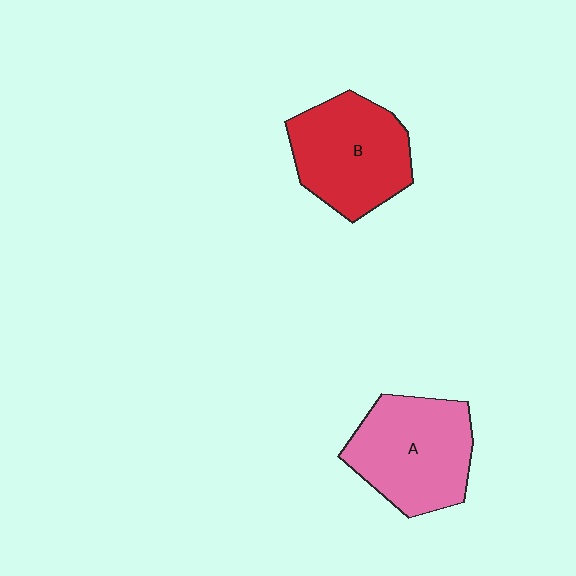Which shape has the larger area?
Shape A (pink).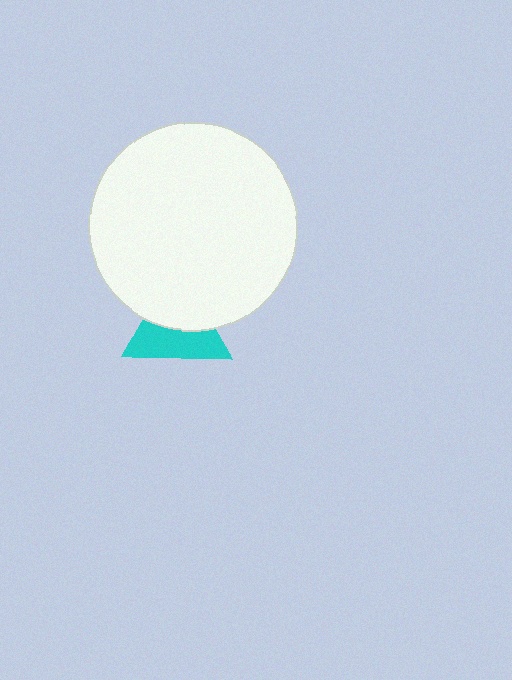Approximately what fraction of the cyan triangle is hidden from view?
Roughly 48% of the cyan triangle is hidden behind the white circle.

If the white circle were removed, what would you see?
You would see the complete cyan triangle.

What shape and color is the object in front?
The object in front is a white circle.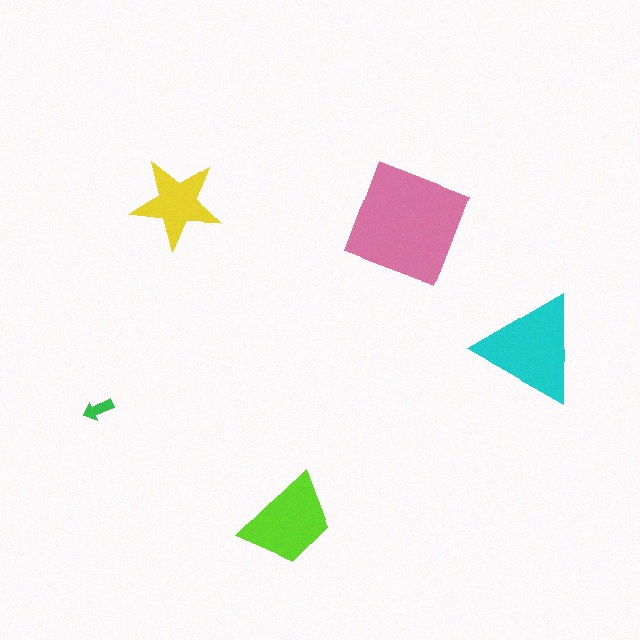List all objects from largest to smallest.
The pink square, the cyan triangle, the lime trapezoid, the yellow star, the green arrow.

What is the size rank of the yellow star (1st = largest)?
4th.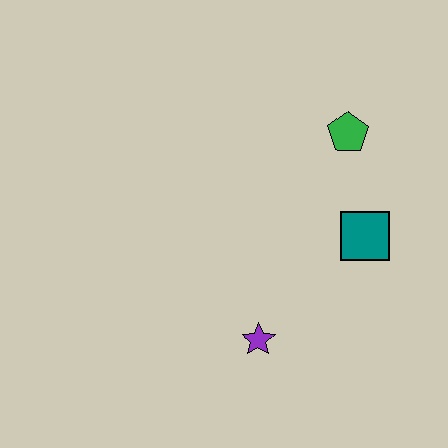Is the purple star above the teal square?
No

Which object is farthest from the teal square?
The purple star is farthest from the teal square.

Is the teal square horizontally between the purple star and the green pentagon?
No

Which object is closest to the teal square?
The green pentagon is closest to the teal square.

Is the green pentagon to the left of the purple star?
No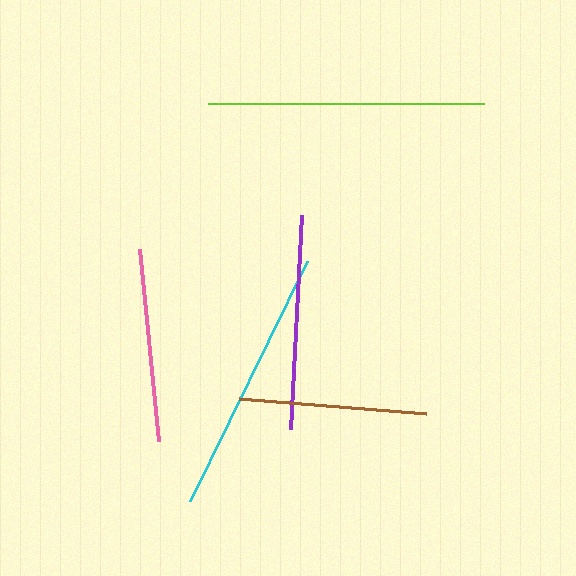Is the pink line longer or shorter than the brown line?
The pink line is longer than the brown line.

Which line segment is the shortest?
The brown line is the shortest at approximately 188 pixels.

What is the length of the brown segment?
The brown segment is approximately 188 pixels long.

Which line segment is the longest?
The lime line is the longest at approximately 276 pixels.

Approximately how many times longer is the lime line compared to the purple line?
The lime line is approximately 1.3 times the length of the purple line.